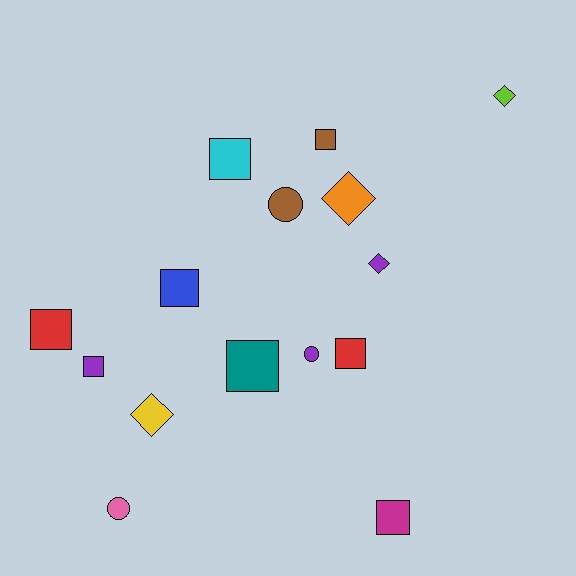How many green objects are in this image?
There are no green objects.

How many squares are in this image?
There are 8 squares.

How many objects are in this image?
There are 15 objects.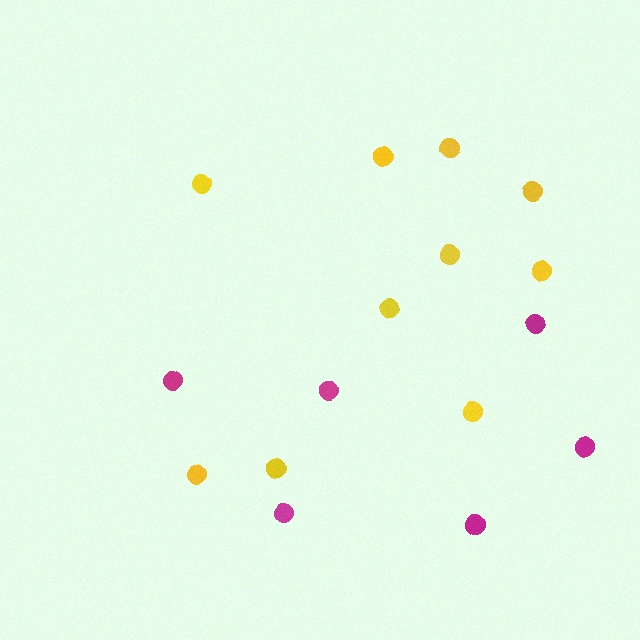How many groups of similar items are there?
There are 2 groups: one group of magenta circles (6) and one group of yellow circles (10).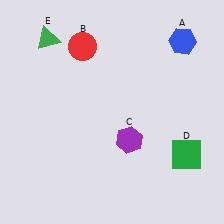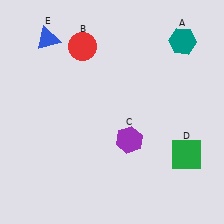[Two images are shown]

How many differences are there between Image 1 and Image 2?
There are 2 differences between the two images.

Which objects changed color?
A changed from blue to teal. E changed from green to blue.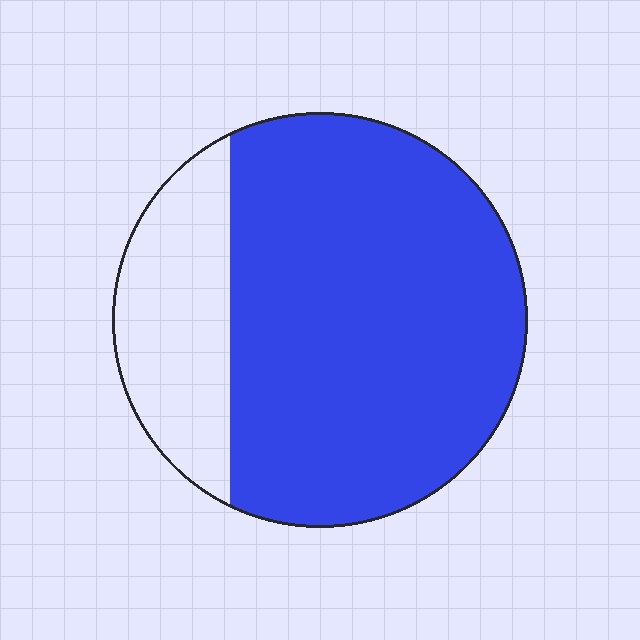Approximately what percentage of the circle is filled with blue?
Approximately 75%.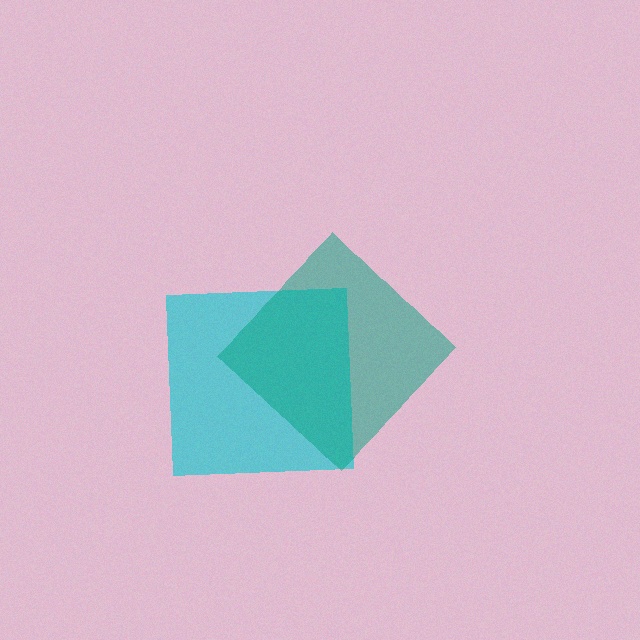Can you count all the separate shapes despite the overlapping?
Yes, there are 2 separate shapes.